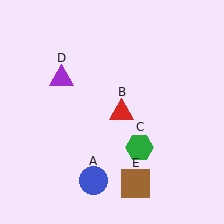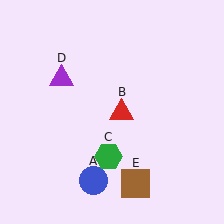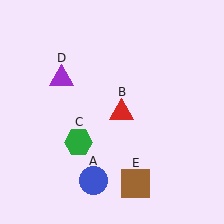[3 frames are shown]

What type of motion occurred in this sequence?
The green hexagon (object C) rotated clockwise around the center of the scene.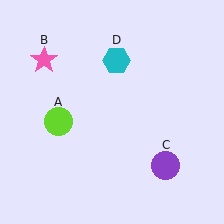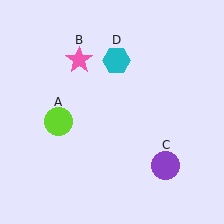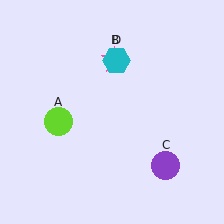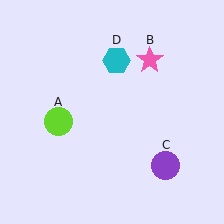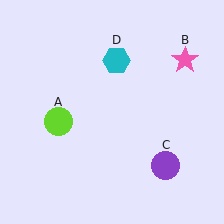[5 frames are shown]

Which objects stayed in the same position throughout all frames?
Lime circle (object A) and purple circle (object C) and cyan hexagon (object D) remained stationary.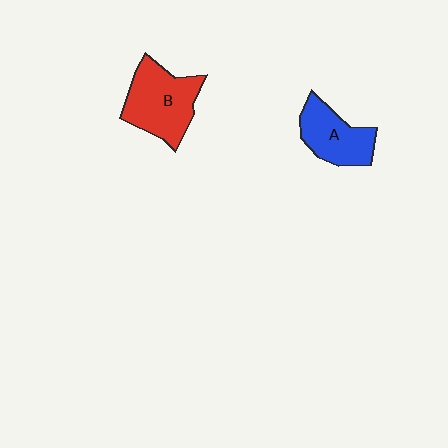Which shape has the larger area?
Shape B (red).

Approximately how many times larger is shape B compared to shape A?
Approximately 1.3 times.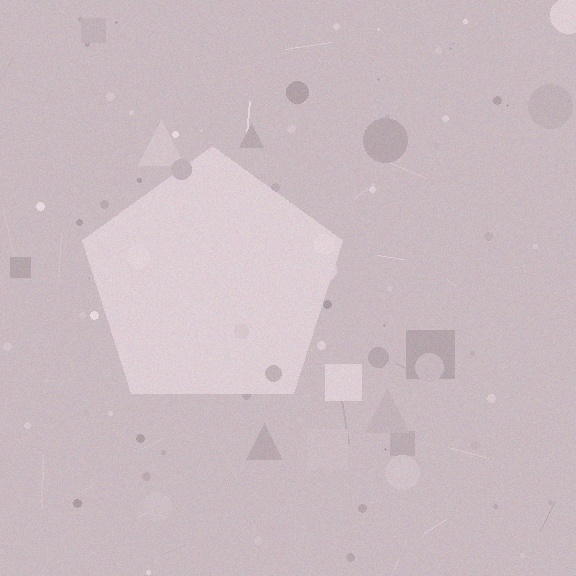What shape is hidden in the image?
A pentagon is hidden in the image.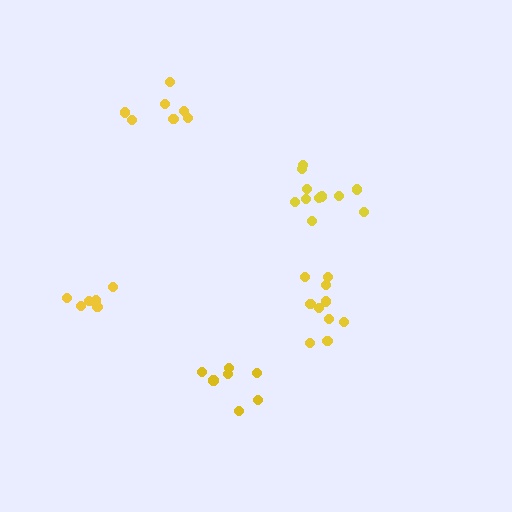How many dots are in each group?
Group 1: 10 dots, Group 2: 12 dots, Group 3: 7 dots, Group 4: 7 dots, Group 5: 7 dots (43 total).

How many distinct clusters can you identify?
There are 5 distinct clusters.